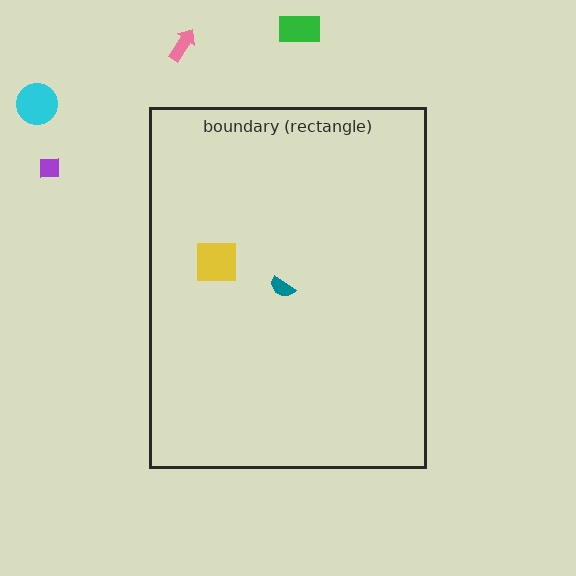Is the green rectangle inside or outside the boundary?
Outside.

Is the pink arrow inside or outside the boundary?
Outside.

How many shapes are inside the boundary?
2 inside, 4 outside.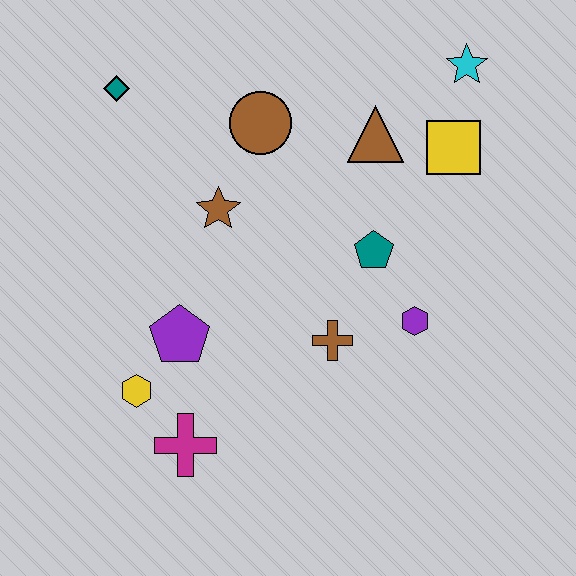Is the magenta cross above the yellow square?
No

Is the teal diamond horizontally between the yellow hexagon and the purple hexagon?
No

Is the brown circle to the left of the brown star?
No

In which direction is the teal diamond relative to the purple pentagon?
The teal diamond is above the purple pentagon.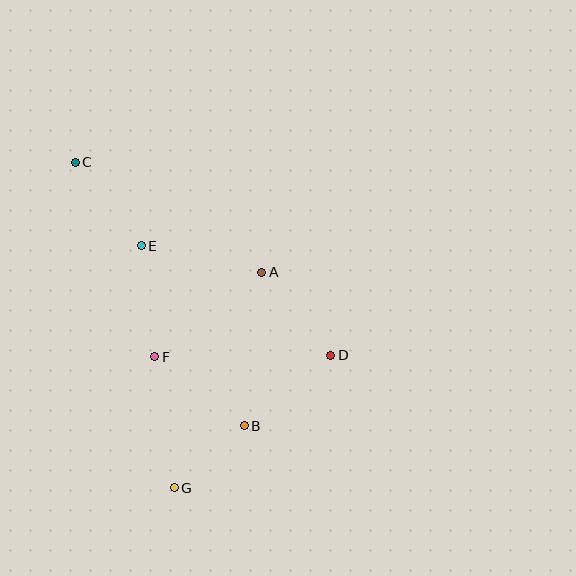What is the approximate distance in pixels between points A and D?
The distance between A and D is approximately 108 pixels.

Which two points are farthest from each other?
Points C and G are farthest from each other.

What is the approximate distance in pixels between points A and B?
The distance between A and B is approximately 155 pixels.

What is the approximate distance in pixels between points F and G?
The distance between F and G is approximately 133 pixels.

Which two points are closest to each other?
Points B and G are closest to each other.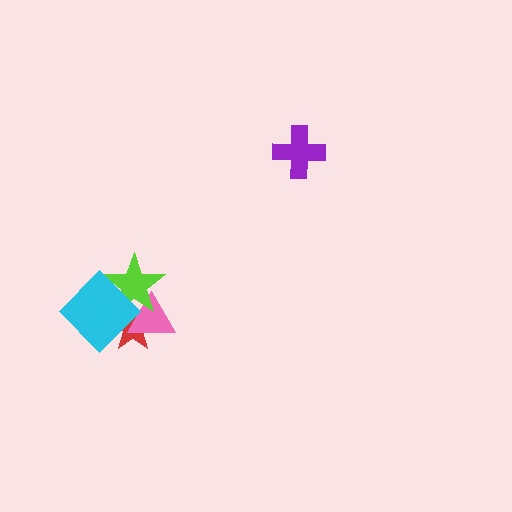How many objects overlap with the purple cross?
0 objects overlap with the purple cross.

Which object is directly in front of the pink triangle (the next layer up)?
The lime star is directly in front of the pink triangle.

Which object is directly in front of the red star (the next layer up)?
The pink triangle is directly in front of the red star.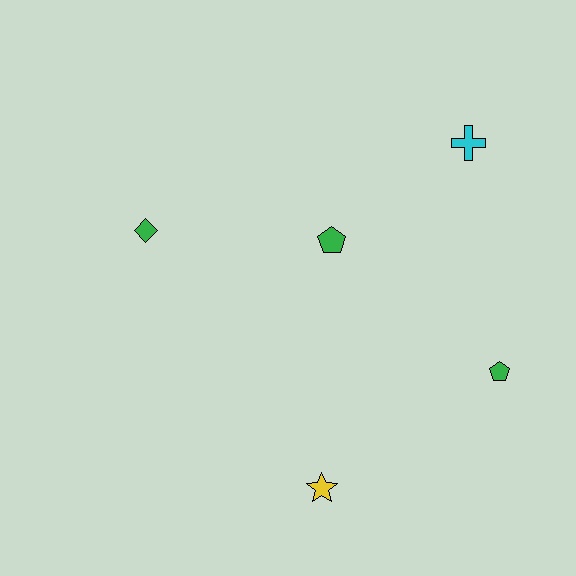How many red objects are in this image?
There are no red objects.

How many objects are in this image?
There are 5 objects.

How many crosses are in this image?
There is 1 cross.